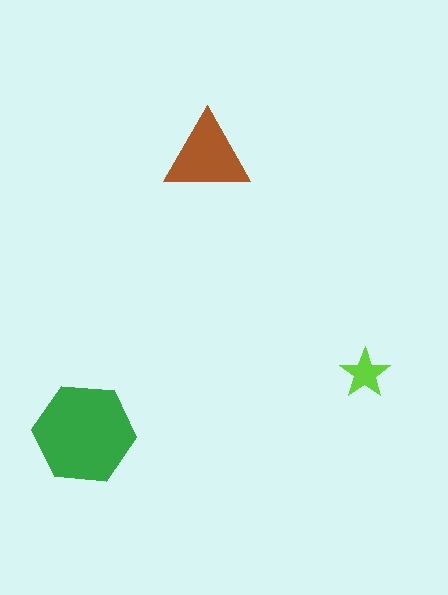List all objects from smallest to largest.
The lime star, the brown triangle, the green hexagon.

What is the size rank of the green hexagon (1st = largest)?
1st.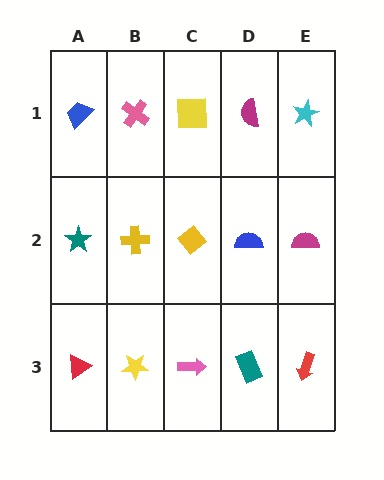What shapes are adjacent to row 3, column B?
A yellow cross (row 2, column B), a red triangle (row 3, column A), a pink arrow (row 3, column C).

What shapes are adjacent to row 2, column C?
A yellow square (row 1, column C), a pink arrow (row 3, column C), a yellow cross (row 2, column B), a blue semicircle (row 2, column D).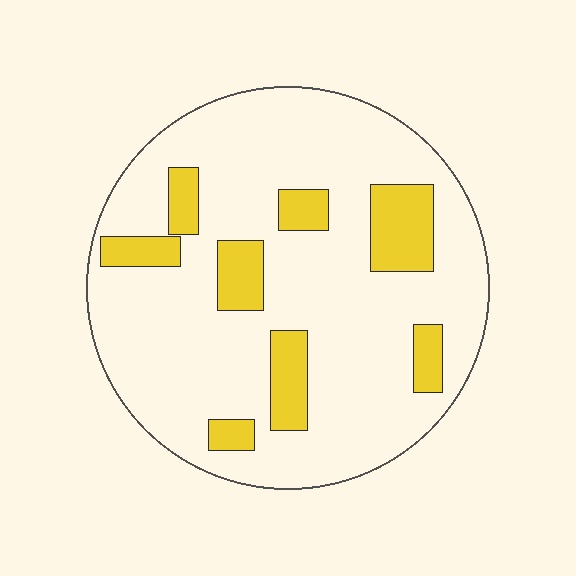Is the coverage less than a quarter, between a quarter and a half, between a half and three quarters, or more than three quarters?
Less than a quarter.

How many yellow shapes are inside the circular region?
8.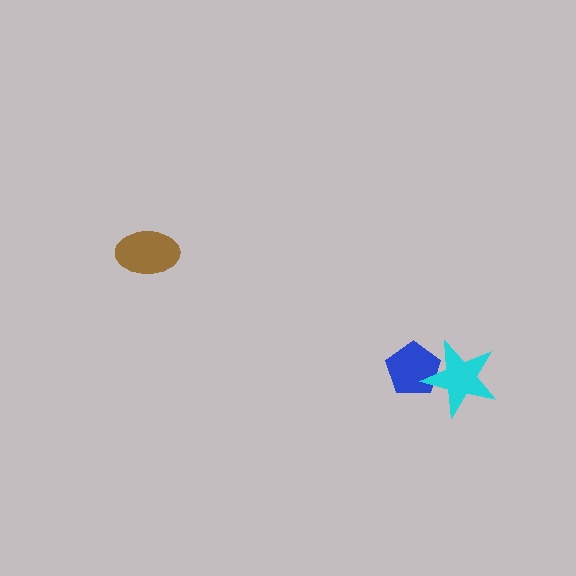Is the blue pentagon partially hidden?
Yes, it is partially covered by another shape.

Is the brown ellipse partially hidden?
No, no other shape covers it.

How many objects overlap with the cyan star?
1 object overlaps with the cyan star.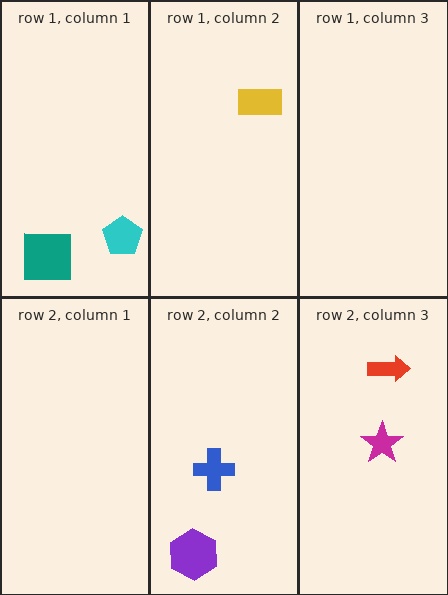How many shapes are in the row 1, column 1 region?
2.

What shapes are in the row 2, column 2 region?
The blue cross, the purple hexagon.